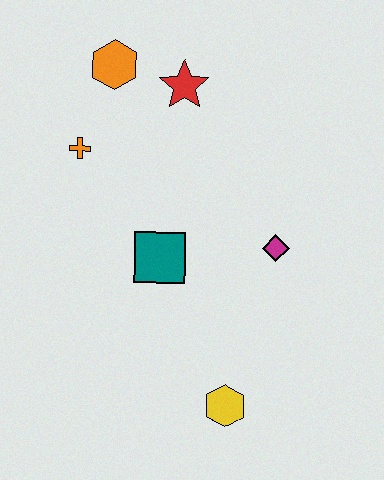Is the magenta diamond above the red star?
No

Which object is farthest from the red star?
The yellow hexagon is farthest from the red star.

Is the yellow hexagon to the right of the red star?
Yes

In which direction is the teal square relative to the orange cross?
The teal square is below the orange cross.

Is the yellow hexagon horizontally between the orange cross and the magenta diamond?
Yes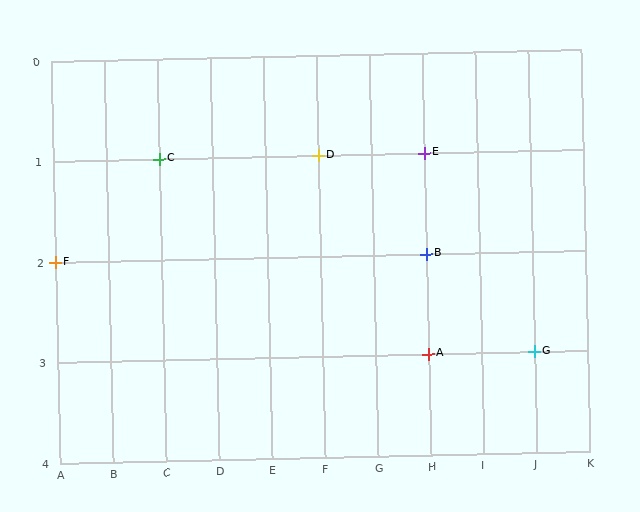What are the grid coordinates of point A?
Point A is at grid coordinates (H, 3).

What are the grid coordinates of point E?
Point E is at grid coordinates (H, 1).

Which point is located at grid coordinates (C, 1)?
Point C is at (C, 1).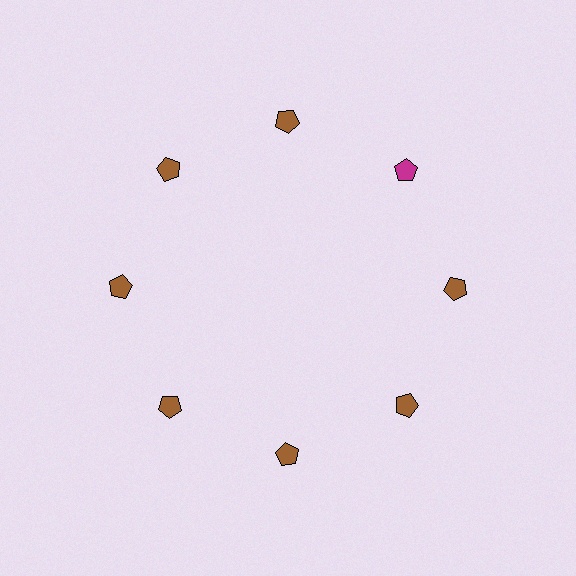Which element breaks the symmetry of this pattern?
The magenta pentagon at roughly the 2 o'clock position breaks the symmetry. All other shapes are brown pentagons.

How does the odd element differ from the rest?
It has a different color: magenta instead of brown.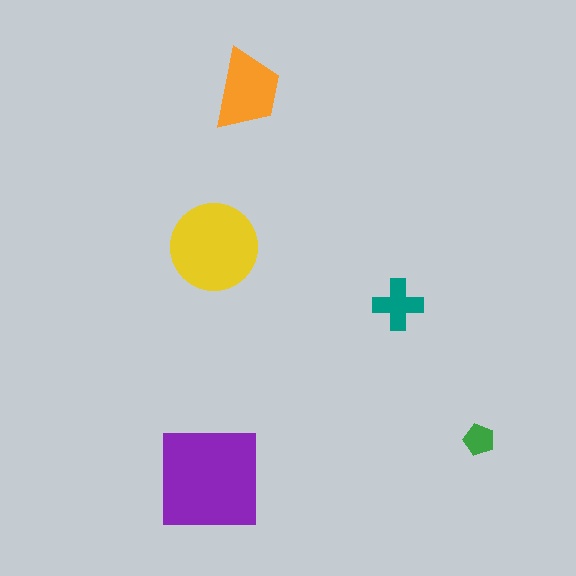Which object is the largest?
The purple square.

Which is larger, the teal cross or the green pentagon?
The teal cross.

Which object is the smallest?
The green pentagon.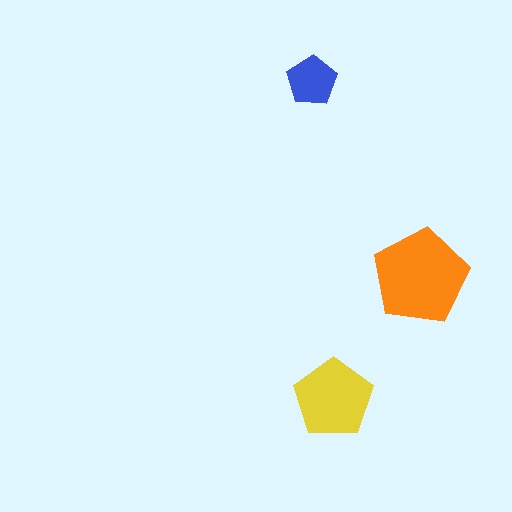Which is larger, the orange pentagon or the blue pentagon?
The orange one.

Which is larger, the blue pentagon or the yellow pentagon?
The yellow one.